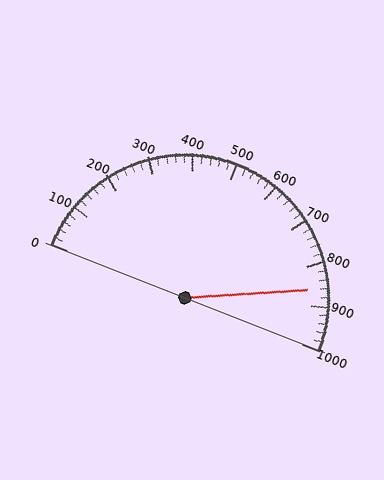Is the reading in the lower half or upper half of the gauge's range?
The reading is in the upper half of the range (0 to 1000).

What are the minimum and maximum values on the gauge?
The gauge ranges from 0 to 1000.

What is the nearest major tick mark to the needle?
The nearest major tick mark is 900.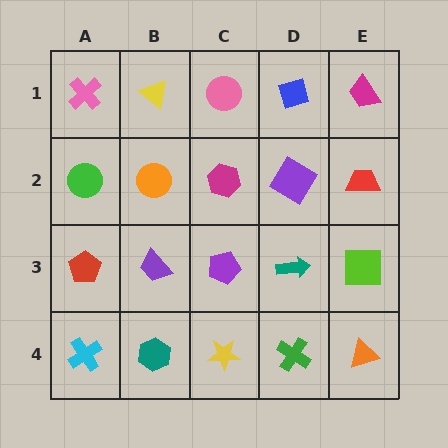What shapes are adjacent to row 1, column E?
A red trapezoid (row 2, column E), a blue diamond (row 1, column D).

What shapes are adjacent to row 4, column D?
A teal arrow (row 3, column D), a yellow star (row 4, column C), an orange triangle (row 4, column E).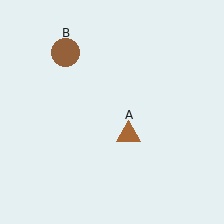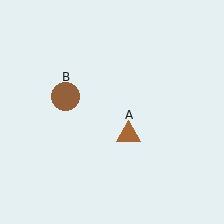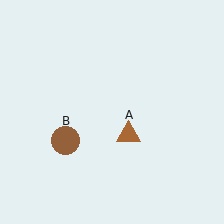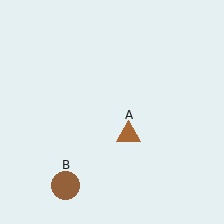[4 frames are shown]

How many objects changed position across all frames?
1 object changed position: brown circle (object B).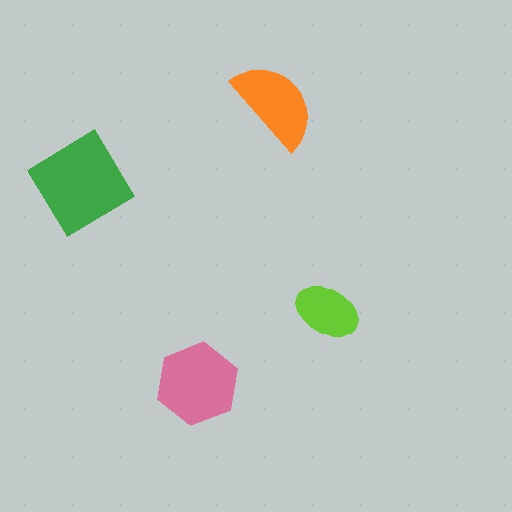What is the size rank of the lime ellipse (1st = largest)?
4th.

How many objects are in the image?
There are 4 objects in the image.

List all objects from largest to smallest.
The green diamond, the pink hexagon, the orange semicircle, the lime ellipse.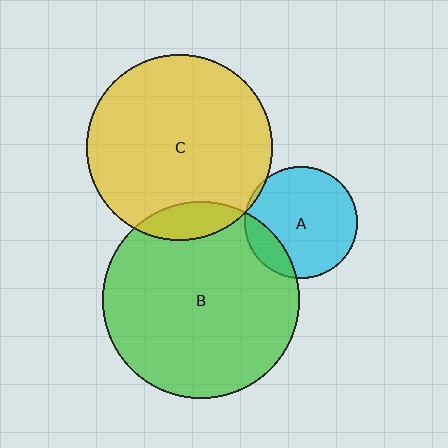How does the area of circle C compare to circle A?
Approximately 2.7 times.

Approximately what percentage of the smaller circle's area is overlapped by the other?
Approximately 10%.